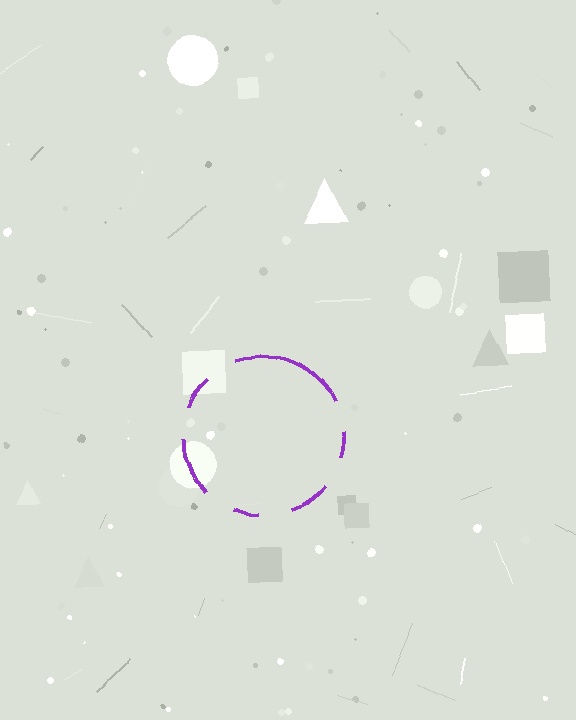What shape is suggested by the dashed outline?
The dashed outline suggests a circle.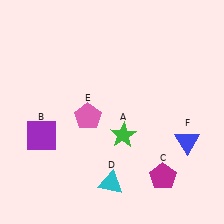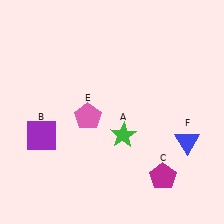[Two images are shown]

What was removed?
The cyan triangle (D) was removed in Image 2.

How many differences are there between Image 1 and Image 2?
There is 1 difference between the two images.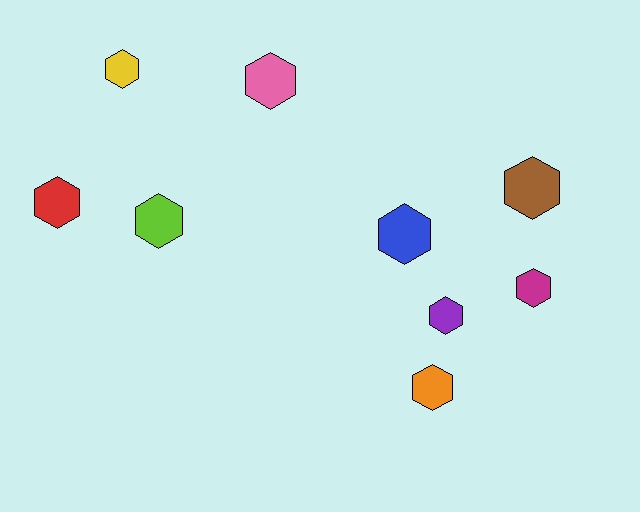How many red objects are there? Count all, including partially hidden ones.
There is 1 red object.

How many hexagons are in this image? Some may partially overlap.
There are 9 hexagons.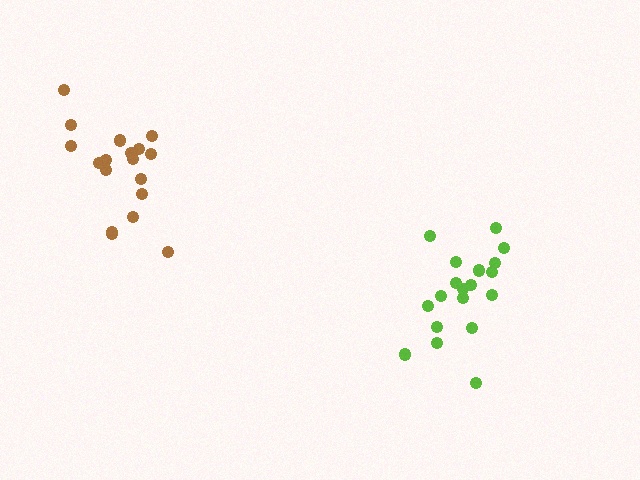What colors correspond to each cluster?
The clusters are colored: lime, brown.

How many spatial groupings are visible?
There are 2 spatial groupings.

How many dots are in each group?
Group 1: 19 dots, Group 2: 18 dots (37 total).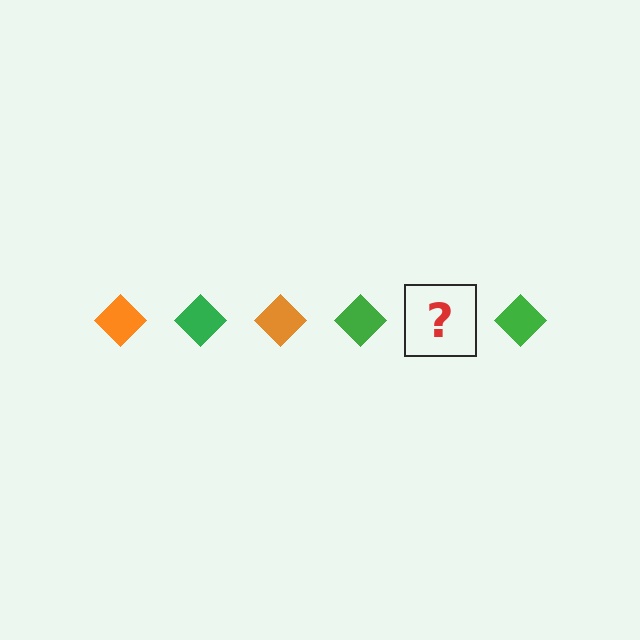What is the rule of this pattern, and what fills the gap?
The rule is that the pattern cycles through orange, green diamonds. The gap should be filled with an orange diamond.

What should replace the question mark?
The question mark should be replaced with an orange diamond.